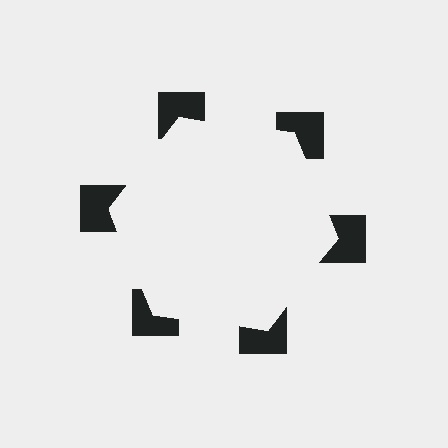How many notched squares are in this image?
There are 6 — one at each vertex of the illusory hexagon.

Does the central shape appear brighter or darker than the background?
It typically appears slightly brighter than the background, even though no actual brightness change is drawn.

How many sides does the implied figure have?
6 sides.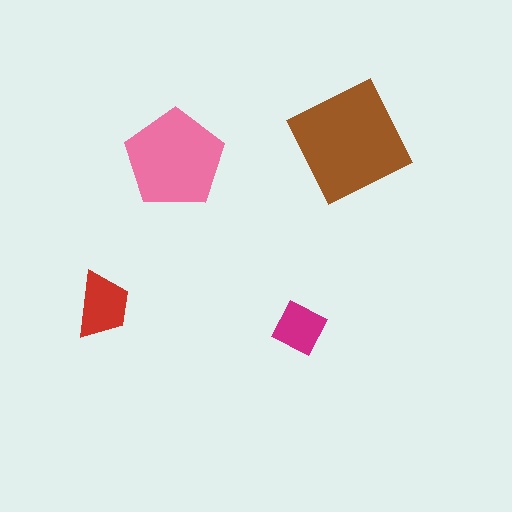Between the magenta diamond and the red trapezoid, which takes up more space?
The red trapezoid.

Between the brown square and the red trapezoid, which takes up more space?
The brown square.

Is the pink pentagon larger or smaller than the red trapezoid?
Larger.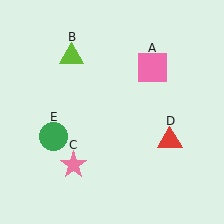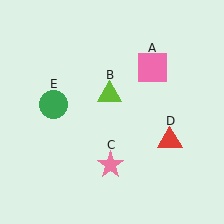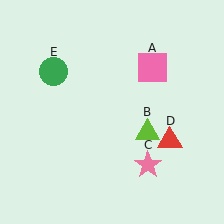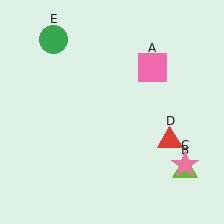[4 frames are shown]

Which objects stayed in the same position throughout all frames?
Pink square (object A) and red triangle (object D) remained stationary.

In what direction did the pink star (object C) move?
The pink star (object C) moved right.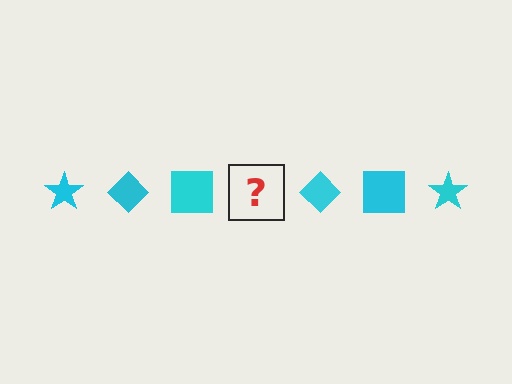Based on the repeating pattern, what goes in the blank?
The blank should be a cyan star.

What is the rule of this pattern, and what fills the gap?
The rule is that the pattern cycles through star, diamond, square shapes in cyan. The gap should be filled with a cyan star.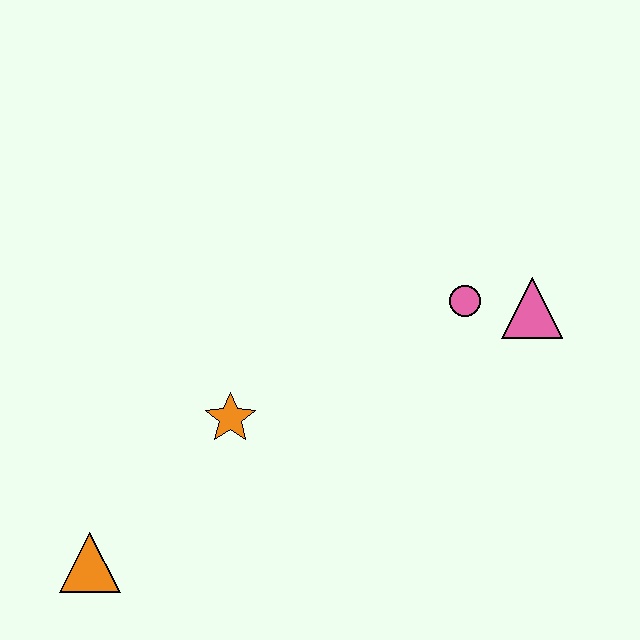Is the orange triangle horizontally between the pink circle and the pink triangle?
No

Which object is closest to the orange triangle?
The orange star is closest to the orange triangle.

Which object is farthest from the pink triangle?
The orange triangle is farthest from the pink triangle.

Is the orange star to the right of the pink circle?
No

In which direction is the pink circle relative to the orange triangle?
The pink circle is to the right of the orange triangle.